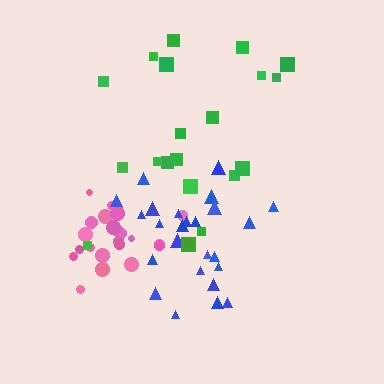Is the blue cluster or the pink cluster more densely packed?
Pink.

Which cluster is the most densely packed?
Pink.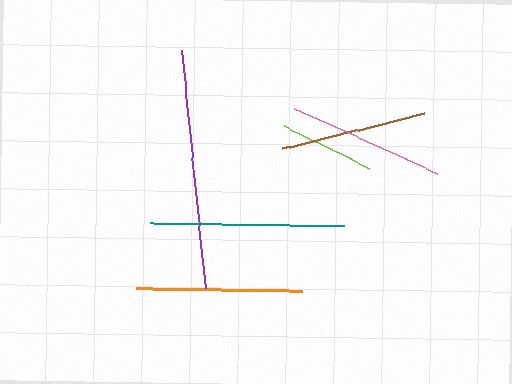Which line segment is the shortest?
The lime line is the shortest at approximately 95 pixels.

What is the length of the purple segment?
The purple segment is approximately 239 pixels long.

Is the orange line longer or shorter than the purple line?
The purple line is longer than the orange line.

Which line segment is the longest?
The purple line is the longest at approximately 239 pixels.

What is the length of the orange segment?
The orange segment is approximately 165 pixels long.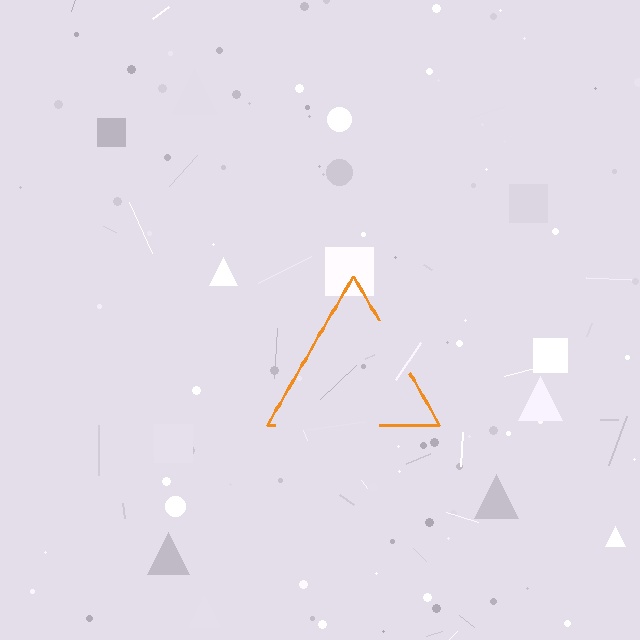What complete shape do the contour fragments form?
The contour fragments form a triangle.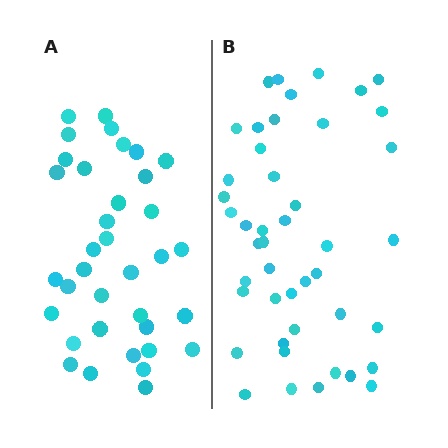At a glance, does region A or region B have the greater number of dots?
Region B (the right region) has more dots.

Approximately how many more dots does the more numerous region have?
Region B has roughly 8 or so more dots than region A.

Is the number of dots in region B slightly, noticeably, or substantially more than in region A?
Region B has noticeably more, but not dramatically so. The ratio is roughly 1.2 to 1.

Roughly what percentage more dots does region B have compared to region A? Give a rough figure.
About 25% more.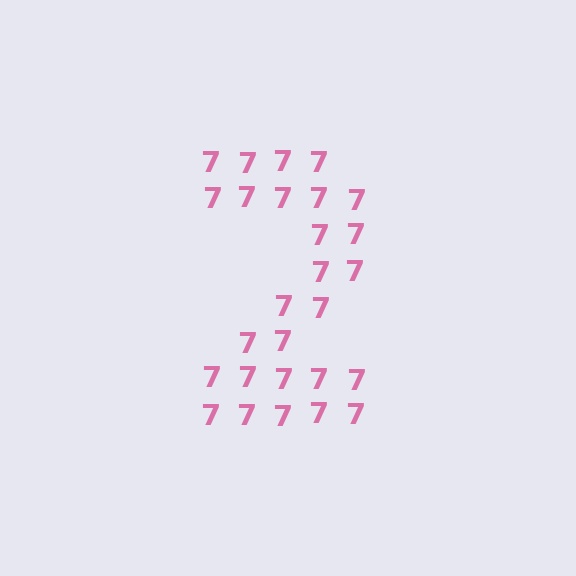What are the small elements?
The small elements are digit 7's.